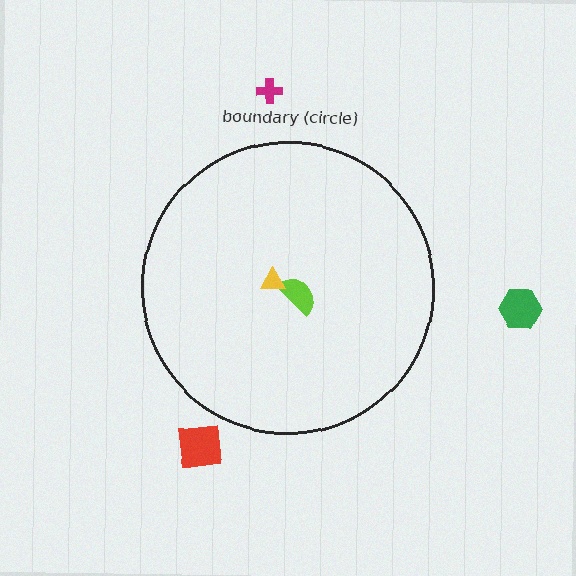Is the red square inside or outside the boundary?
Outside.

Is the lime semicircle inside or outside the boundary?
Inside.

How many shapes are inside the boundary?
2 inside, 3 outside.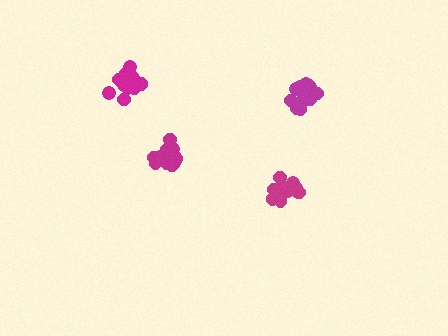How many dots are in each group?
Group 1: 17 dots, Group 2: 17 dots, Group 3: 16 dots, Group 4: 17 dots (67 total).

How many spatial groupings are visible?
There are 4 spatial groupings.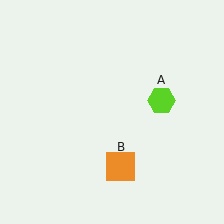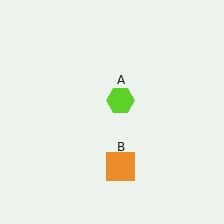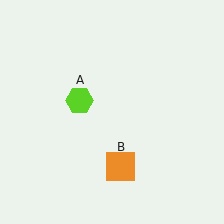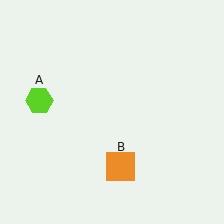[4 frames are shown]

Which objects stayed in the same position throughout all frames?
Orange square (object B) remained stationary.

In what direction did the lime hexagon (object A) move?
The lime hexagon (object A) moved left.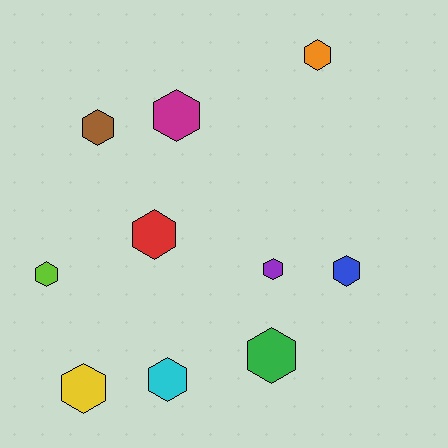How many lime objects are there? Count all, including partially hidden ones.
There is 1 lime object.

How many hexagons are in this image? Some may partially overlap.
There are 10 hexagons.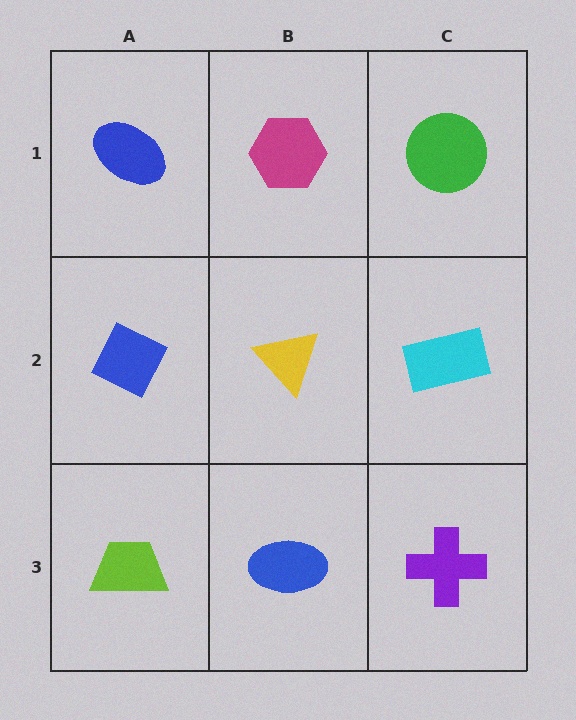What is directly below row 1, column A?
A blue diamond.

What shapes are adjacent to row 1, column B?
A yellow triangle (row 2, column B), a blue ellipse (row 1, column A), a green circle (row 1, column C).